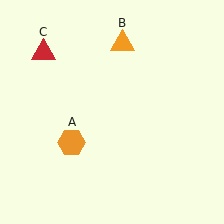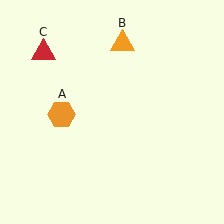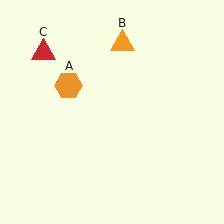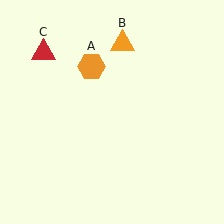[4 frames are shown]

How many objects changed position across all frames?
1 object changed position: orange hexagon (object A).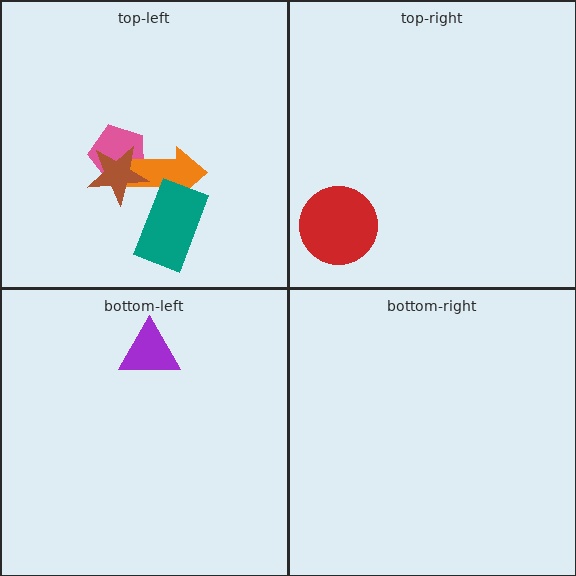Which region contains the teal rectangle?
The top-left region.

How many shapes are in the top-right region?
1.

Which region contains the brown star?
The top-left region.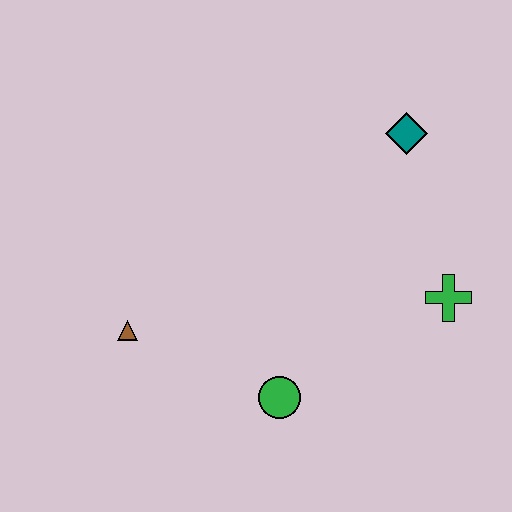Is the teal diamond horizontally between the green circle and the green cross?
Yes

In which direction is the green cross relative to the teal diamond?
The green cross is below the teal diamond.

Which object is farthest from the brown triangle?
The teal diamond is farthest from the brown triangle.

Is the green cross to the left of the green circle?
No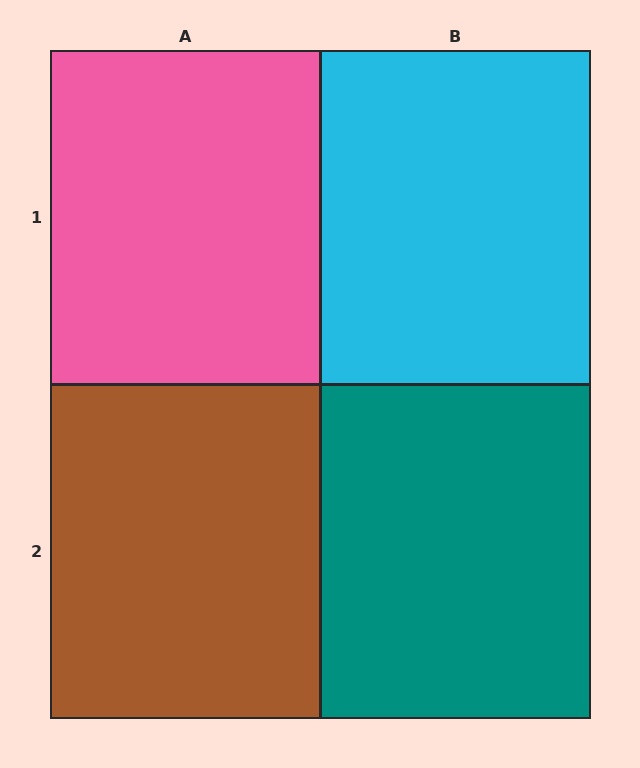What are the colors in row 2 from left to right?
Brown, teal.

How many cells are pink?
1 cell is pink.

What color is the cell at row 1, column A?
Pink.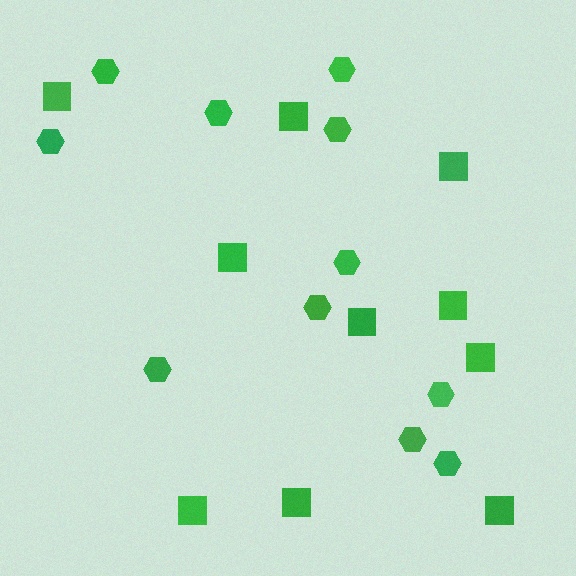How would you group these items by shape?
There are 2 groups: one group of hexagons (11) and one group of squares (10).